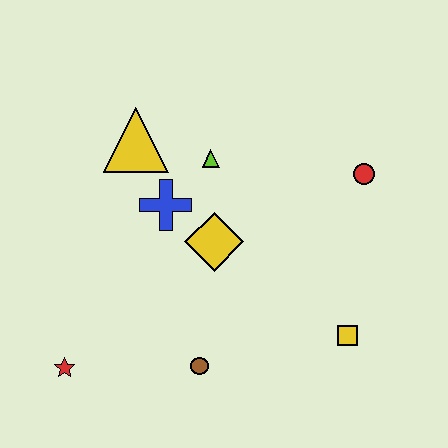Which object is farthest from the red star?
The red circle is farthest from the red star.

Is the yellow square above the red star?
Yes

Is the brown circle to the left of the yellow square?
Yes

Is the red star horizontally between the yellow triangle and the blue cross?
No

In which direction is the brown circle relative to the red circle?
The brown circle is below the red circle.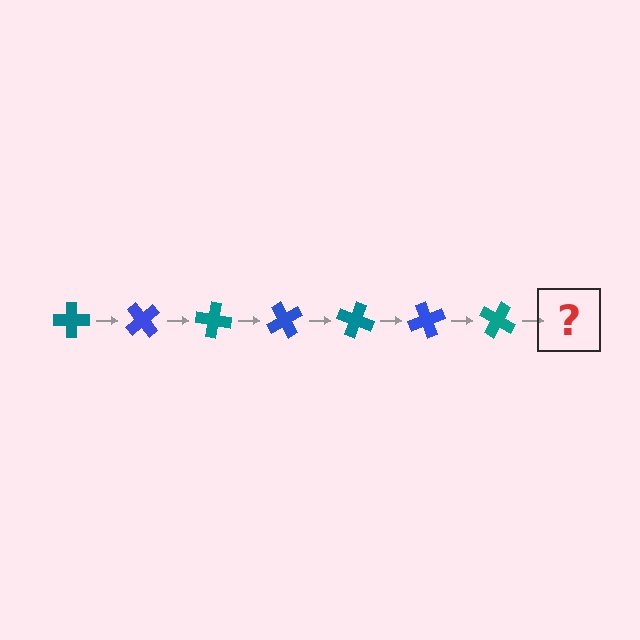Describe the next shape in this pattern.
It should be a blue cross, rotated 350 degrees from the start.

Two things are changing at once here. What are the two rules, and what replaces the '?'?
The two rules are that it rotates 50 degrees each step and the color cycles through teal and blue. The '?' should be a blue cross, rotated 350 degrees from the start.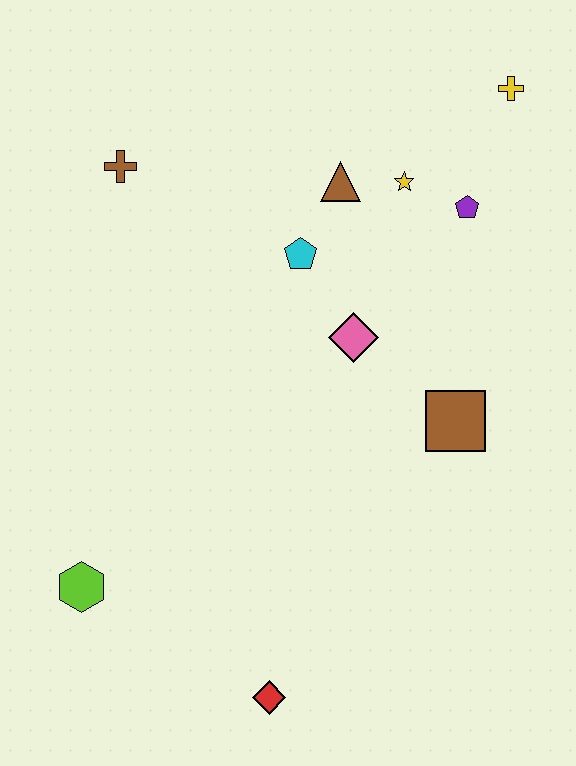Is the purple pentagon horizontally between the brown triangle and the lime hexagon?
No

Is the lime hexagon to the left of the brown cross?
Yes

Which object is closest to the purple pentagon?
The yellow star is closest to the purple pentagon.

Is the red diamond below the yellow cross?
Yes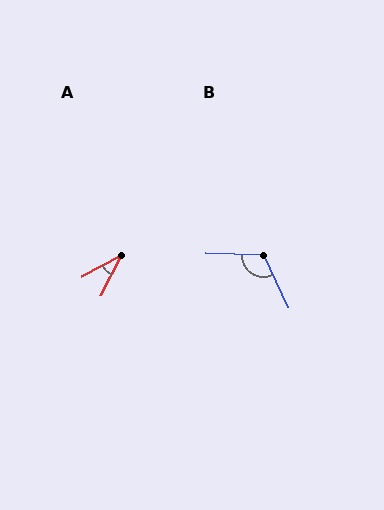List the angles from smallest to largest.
A (35°), B (116°).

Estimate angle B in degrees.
Approximately 116 degrees.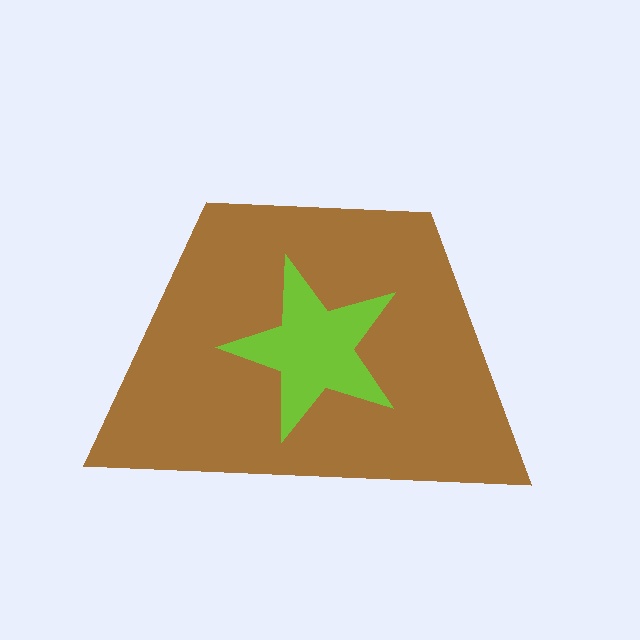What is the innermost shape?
The lime star.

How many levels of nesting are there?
2.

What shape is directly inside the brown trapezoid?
The lime star.